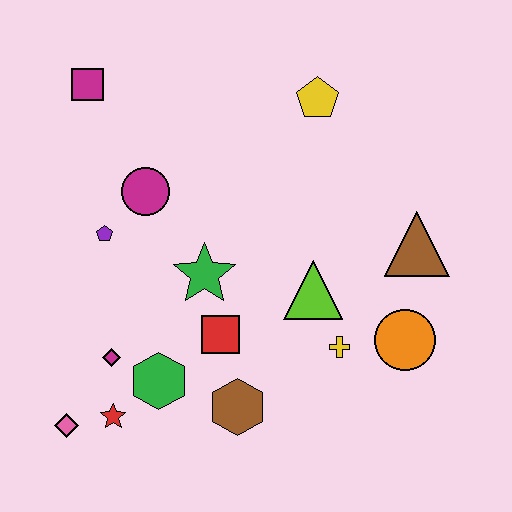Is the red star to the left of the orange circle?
Yes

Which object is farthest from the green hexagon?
The yellow pentagon is farthest from the green hexagon.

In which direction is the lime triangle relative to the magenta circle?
The lime triangle is to the right of the magenta circle.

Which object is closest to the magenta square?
The magenta circle is closest to the magenta square.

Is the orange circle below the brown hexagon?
No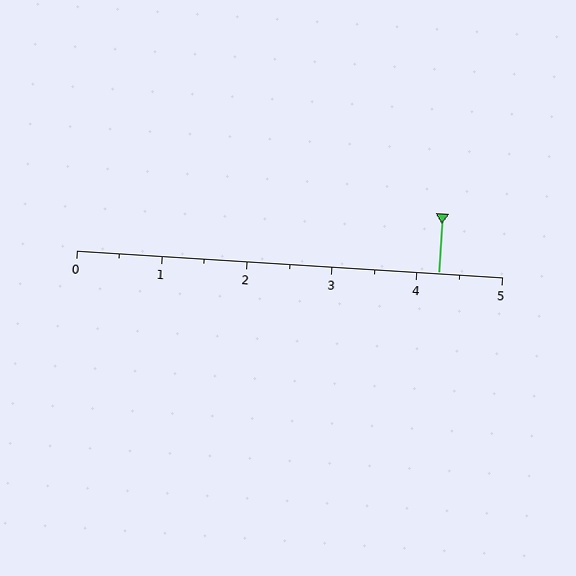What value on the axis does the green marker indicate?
The marker indicates approximately 4.2.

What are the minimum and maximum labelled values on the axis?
The axis runs from 0 to 5.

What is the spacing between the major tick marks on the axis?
The major ticks are spaced 1 apart.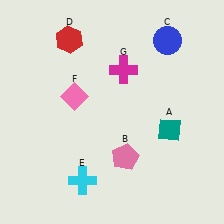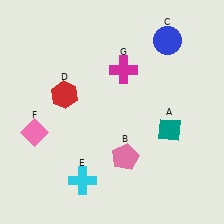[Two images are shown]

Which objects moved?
The objects that moved are: the red hexagon (D), the pink diamond (F).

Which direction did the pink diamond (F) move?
The pink diamond (F) moved left.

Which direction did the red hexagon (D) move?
The red hexagon (D) moved down.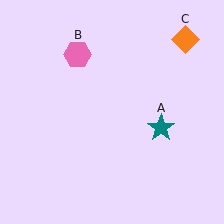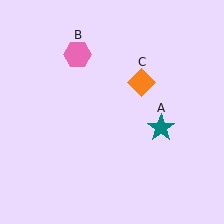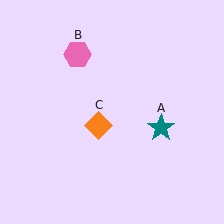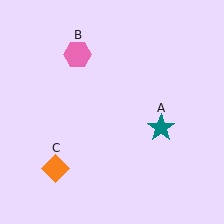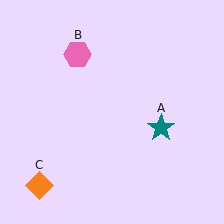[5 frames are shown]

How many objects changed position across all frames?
1 object changed position: orange diamond (object C).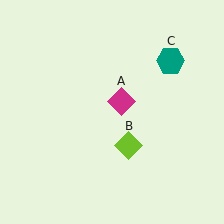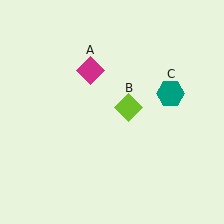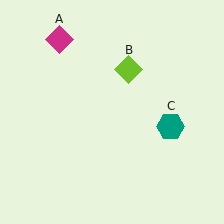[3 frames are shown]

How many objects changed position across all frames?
3 objects changed position: magenta diamond (object A), lime diamond (object B), teal hexagon (object C).